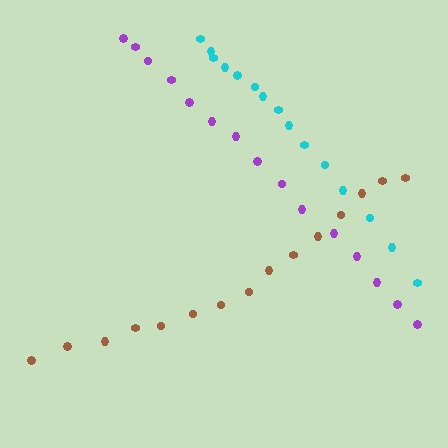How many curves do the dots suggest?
There are 3 distinct paths.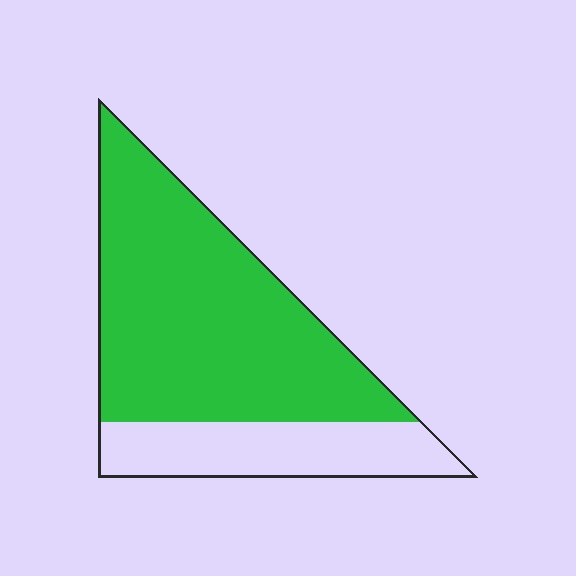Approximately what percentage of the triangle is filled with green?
Approximately 75%.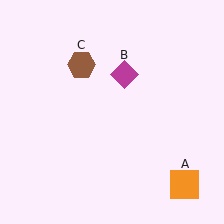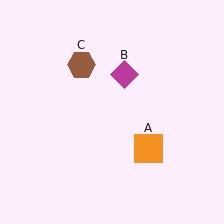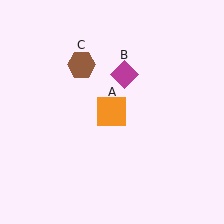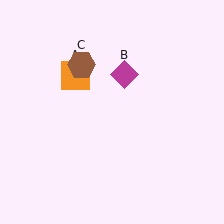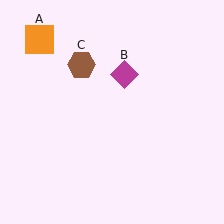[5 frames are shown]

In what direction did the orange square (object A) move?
The orange square (object A) moved up and to the left.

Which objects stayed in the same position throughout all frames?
Magenta diamond (object B) and brown hexagon (object C) remained stationary.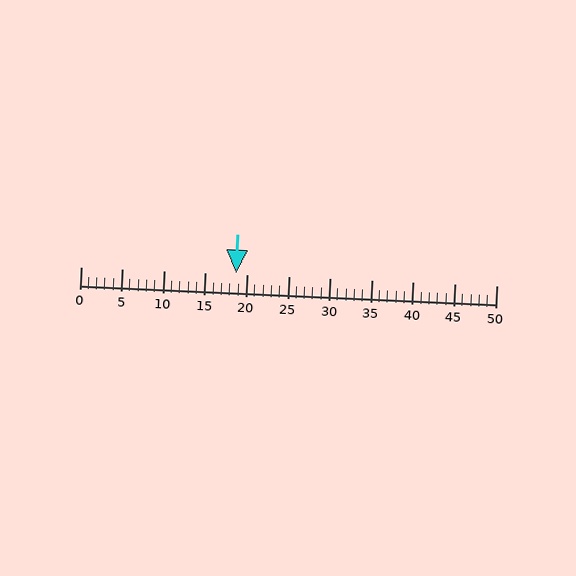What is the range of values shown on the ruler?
The ruler shows values from 0 to 50.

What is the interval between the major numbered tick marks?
The major tick marks are spaced 5 units apart.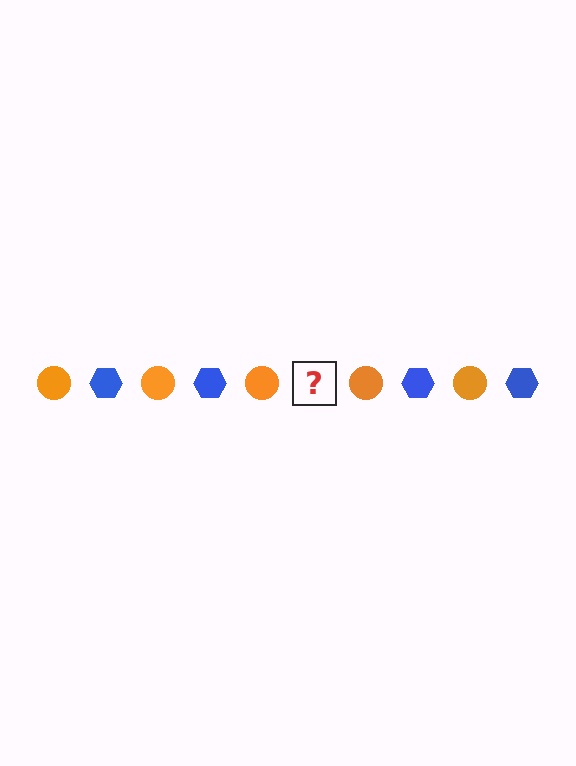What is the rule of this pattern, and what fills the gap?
The rule is that the pattern alternates between orange circle and blue hexagon. The gap should be filled with a blue hexagon.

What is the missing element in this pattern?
The missing element is a blue hexagon.